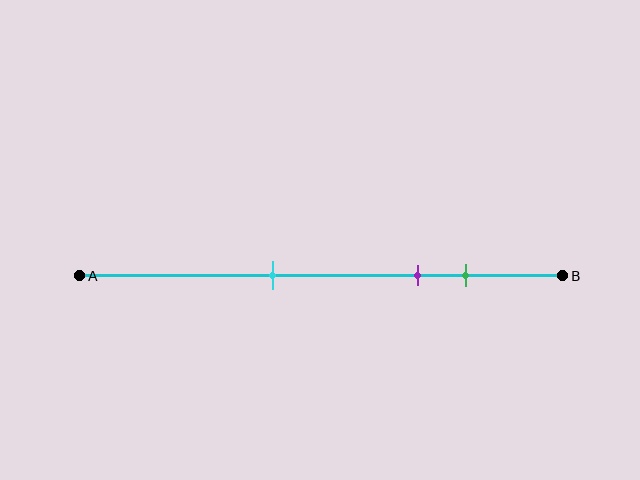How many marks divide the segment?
There are 3 marks dividing the segment.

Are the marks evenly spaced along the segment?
No, the marks are not evenly spaced.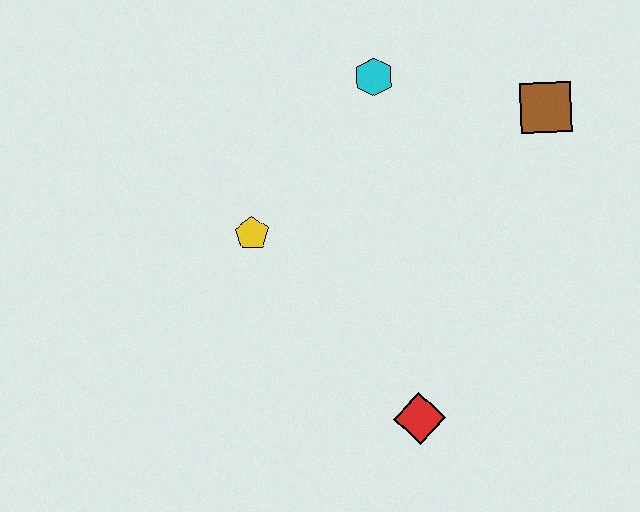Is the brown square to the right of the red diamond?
Yes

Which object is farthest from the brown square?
The red diamond is farthest from the brown square.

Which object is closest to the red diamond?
The yellow pentagon is closest to the red diamond.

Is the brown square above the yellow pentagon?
Yes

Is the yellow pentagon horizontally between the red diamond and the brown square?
No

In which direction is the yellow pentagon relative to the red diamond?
The yellow pentagon is above the red diamond.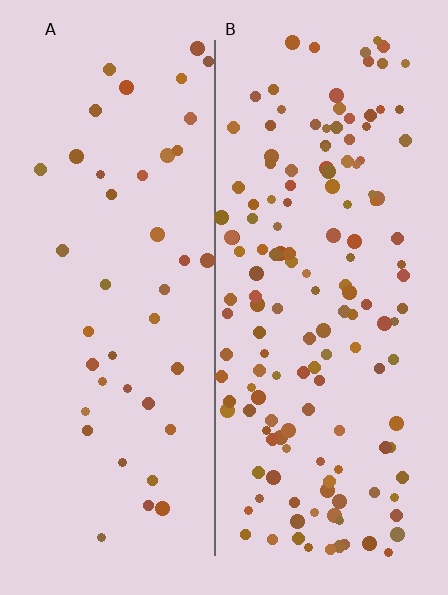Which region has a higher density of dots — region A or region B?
B (the right).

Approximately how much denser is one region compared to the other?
Approximately 3.4× — region B over region A.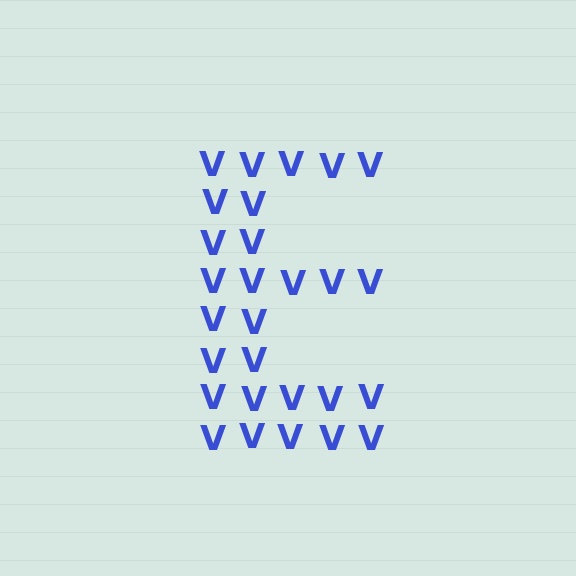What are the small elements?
The small elements are letter V's.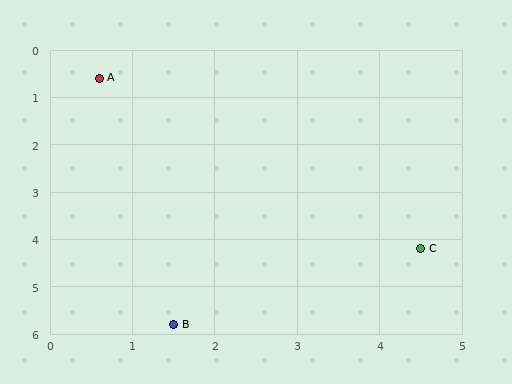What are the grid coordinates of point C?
Point C is at approximately (4.5, 4.2).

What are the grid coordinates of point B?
Point B is at approximately (1.5, 5.8).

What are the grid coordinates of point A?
Point A is at approximately (0.6, 0.6).